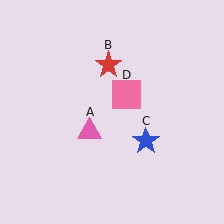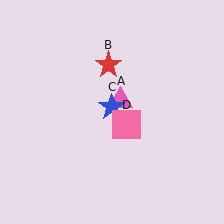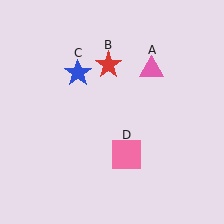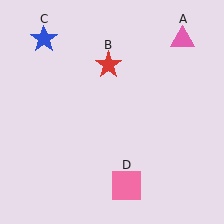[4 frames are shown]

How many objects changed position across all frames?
3 objects changed position: pink triangle (object A), blue star (object C), pink square (object D).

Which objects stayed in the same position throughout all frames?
Red star (object B) remained stationary.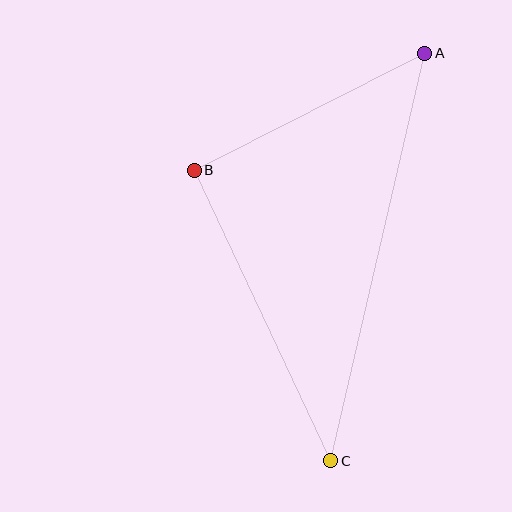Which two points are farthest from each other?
Points A and C are farthest from each other.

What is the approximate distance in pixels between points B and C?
The distance between B and C is approximately 321 pixels.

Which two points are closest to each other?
Points A and B are closest to each other.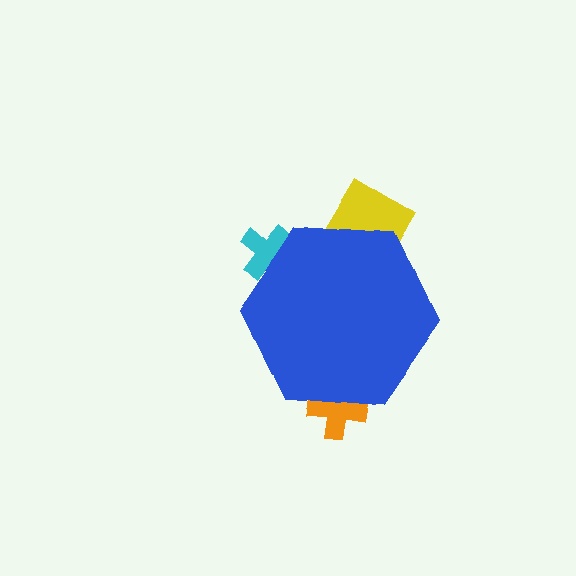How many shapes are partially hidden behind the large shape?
3 shapes are partially hidden.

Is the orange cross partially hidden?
Yes, the orange cross is partially hidden behind the blue hexagon.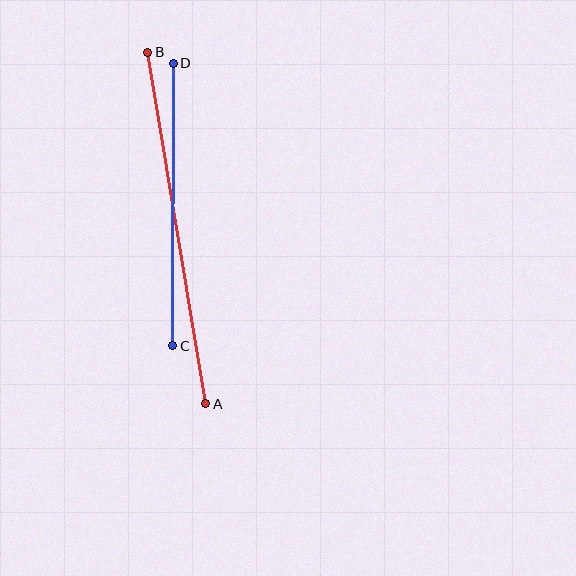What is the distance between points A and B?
The distance is approximately 356 pixels.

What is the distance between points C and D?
The distance is approximately 282 pixels.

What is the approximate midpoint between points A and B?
The midpoint is at approximately (177, 228) pixels.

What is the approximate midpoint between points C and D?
The midpoint is at approximately (173, 205) pixels.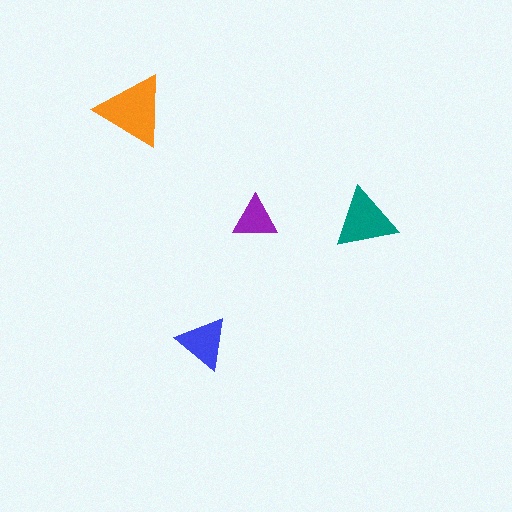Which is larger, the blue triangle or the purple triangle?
The blue one.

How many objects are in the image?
There are 4 objects in the image.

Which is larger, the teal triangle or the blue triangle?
The teal one.